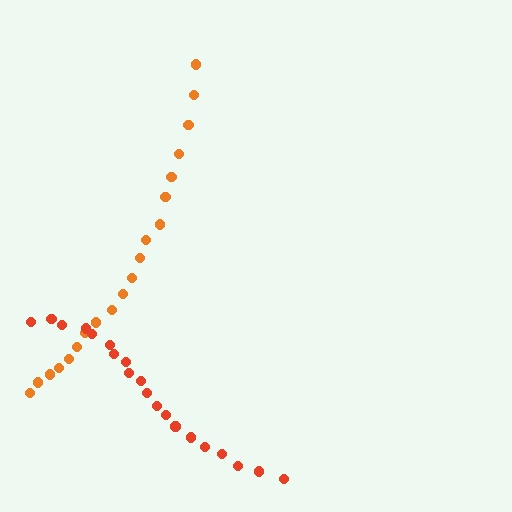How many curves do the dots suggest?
There are 2 distinct paths.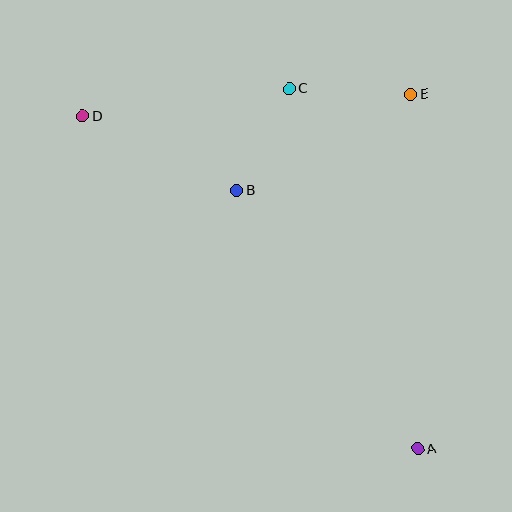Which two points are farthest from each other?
Points A and D are farthest from each other.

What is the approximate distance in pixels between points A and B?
The distance between A and B is approximately 315 pixels.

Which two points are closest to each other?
Points B and C are closest to each other.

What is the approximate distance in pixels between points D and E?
The distance between D and E is approximately 329 pixels.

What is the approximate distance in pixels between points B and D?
The distance between B and D is approximately 171 pixels.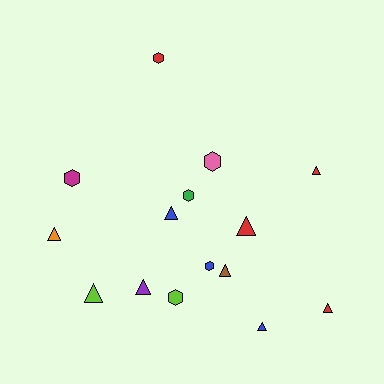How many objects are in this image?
There are 15 objects.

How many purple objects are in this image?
There is 1 purple object.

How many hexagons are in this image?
There are 6 hexagons.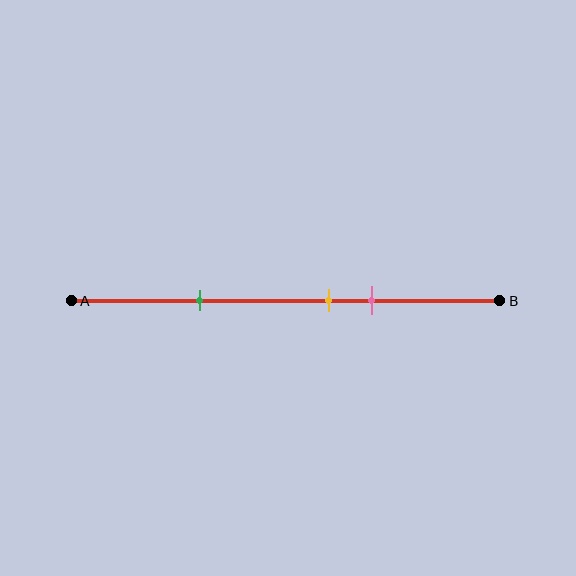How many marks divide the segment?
There are 3 marks dividing the segment.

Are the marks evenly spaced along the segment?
No, the marks are not evenly spaced.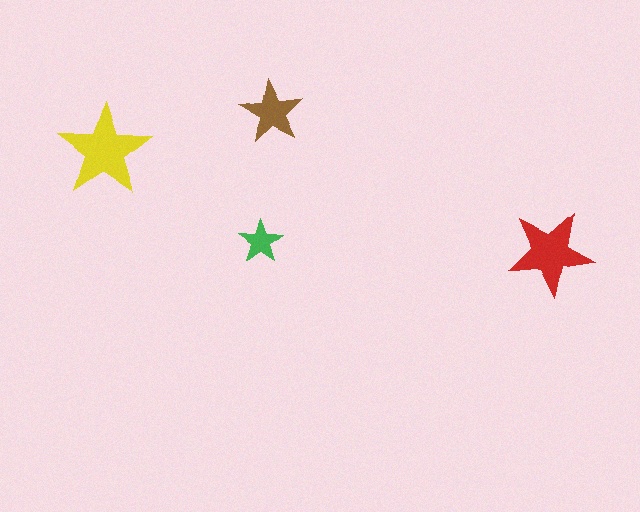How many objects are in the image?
There are 4 objects in the image.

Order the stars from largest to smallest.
the yellow one, the red one, the brown one, the green one.